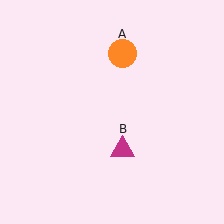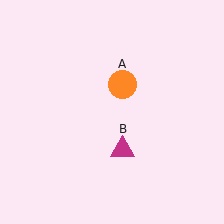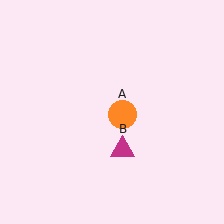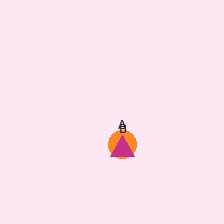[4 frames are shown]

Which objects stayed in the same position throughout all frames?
Magenta triangle (object B) remained stationary.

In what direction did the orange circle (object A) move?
The orange circle (object A) moved down.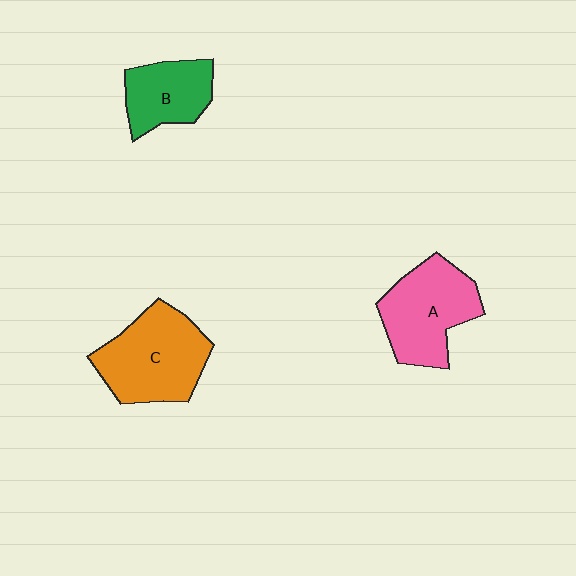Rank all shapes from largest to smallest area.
From largest to smallest: C (orange), A (pink), B (green).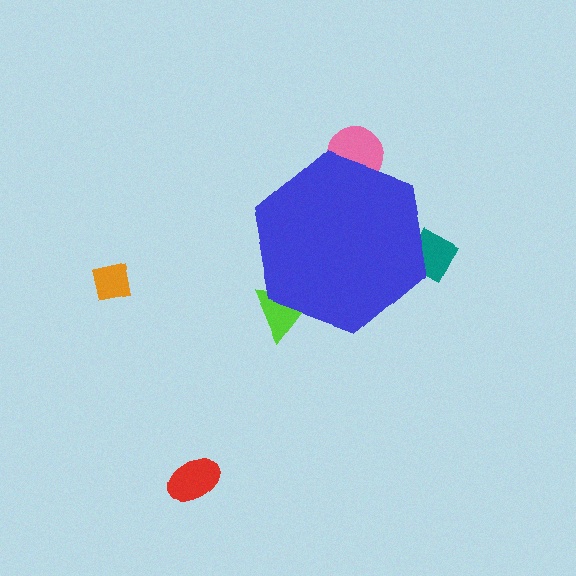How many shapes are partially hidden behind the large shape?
3 shapes are partially hidden.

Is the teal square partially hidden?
Yes, the teal square is partially hidden behind the blue hexagon.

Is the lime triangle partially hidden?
Yes, the lime triangle is partially hidden behind the blue hexagon.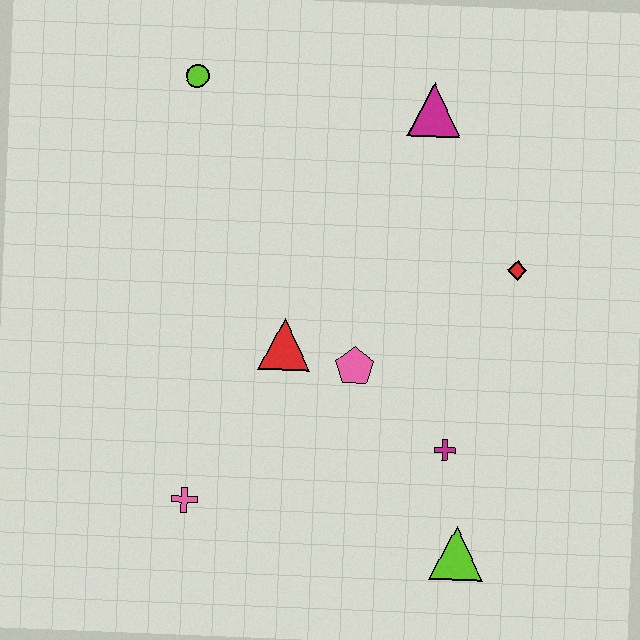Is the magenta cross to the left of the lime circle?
No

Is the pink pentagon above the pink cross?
Yes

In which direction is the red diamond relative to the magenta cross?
The red diamond is above the magenta cross.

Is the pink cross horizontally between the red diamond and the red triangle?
No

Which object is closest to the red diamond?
The magenta triangle is closest to the red diamond.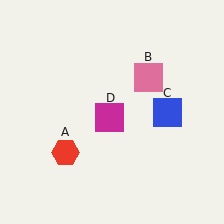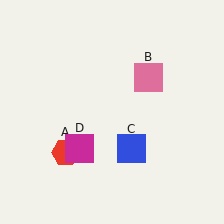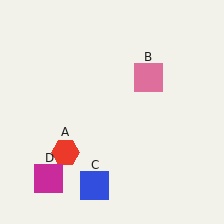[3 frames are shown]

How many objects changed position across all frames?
2 objects changed position: blue square (object C), magenta square (object D).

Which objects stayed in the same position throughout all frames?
Red hexagon (object A) and pink square (object B) remained stationary.